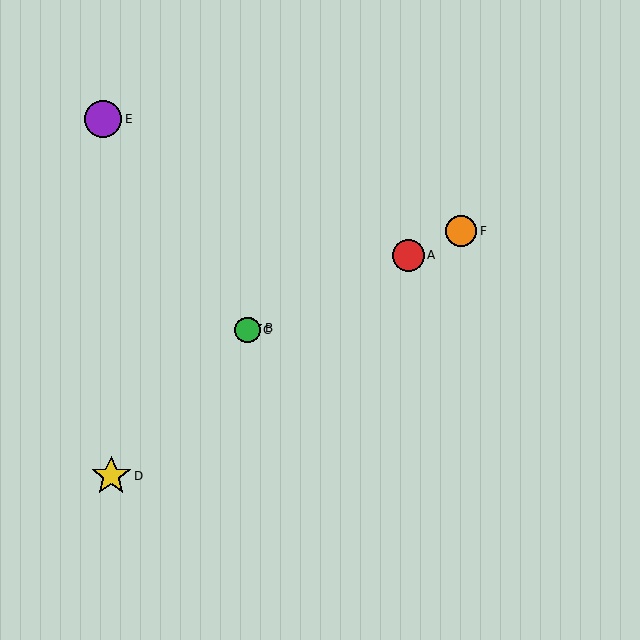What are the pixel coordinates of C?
Object C is at (247, 330).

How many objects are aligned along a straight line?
4 objects (A, B, C, F) are aligned along a straight line.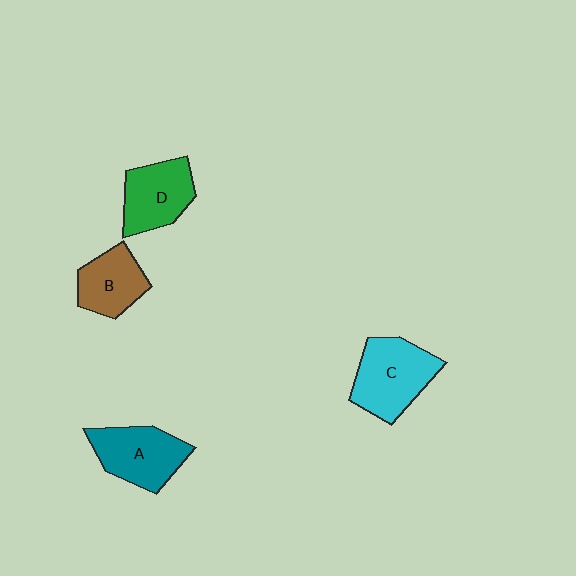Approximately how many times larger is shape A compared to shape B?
Approximately 1.3 times.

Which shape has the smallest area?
Shape B (brown).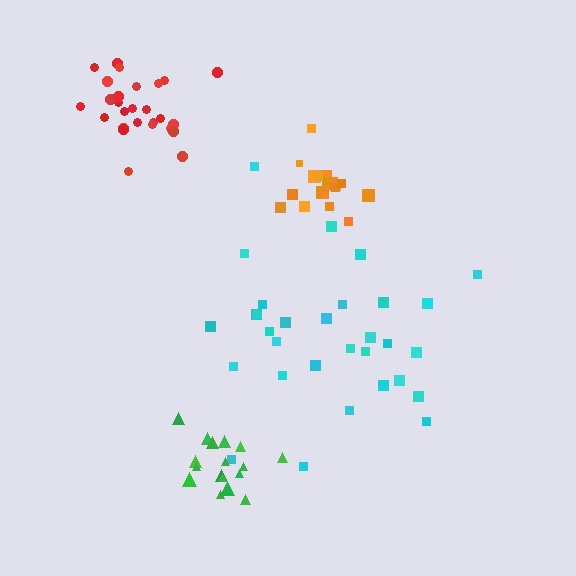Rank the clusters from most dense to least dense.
green, orange, red, cyan.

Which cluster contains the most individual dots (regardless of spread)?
Cyan (31).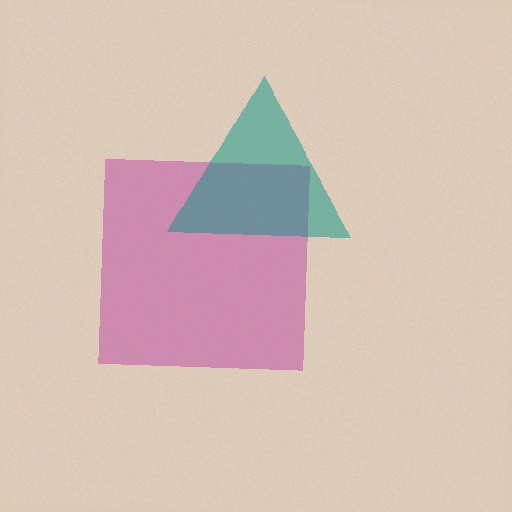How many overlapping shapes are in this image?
There are 2 overlapping shapes in the image.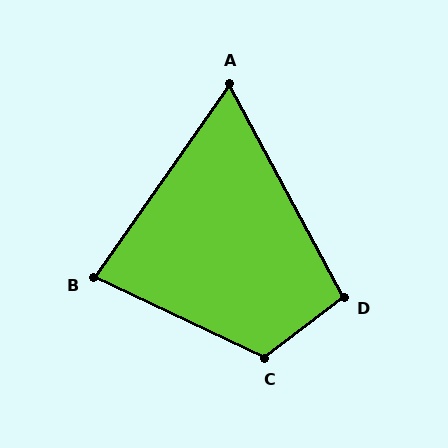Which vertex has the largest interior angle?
C, at approximately 117 degrees.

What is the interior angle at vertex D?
Approximately 99 degrees (obtuse).